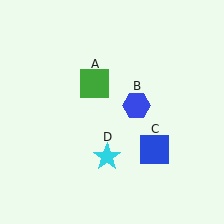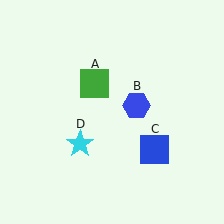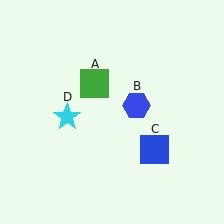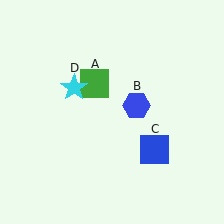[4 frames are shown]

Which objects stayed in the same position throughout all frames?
Green square (object A) and blue hexagon (object B) and blue square (object C) remained stationary.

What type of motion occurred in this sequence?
The cyan star (object D) rotated clockwise around the center of the scene.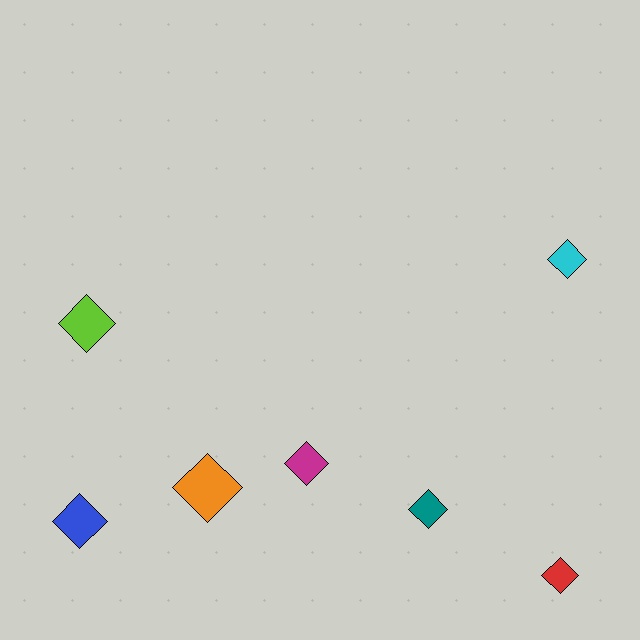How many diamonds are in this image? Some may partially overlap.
There are 7 diamonds.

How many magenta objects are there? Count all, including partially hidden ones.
There is 1 magenta object.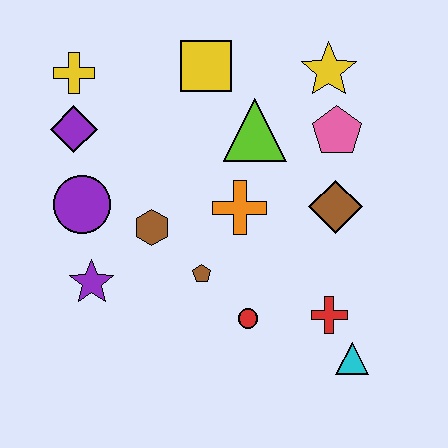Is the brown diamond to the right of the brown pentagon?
Yes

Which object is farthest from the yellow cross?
The cyan triangle is farthest from the yellow cross.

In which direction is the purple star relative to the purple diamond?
The purple star is below the purple diamond.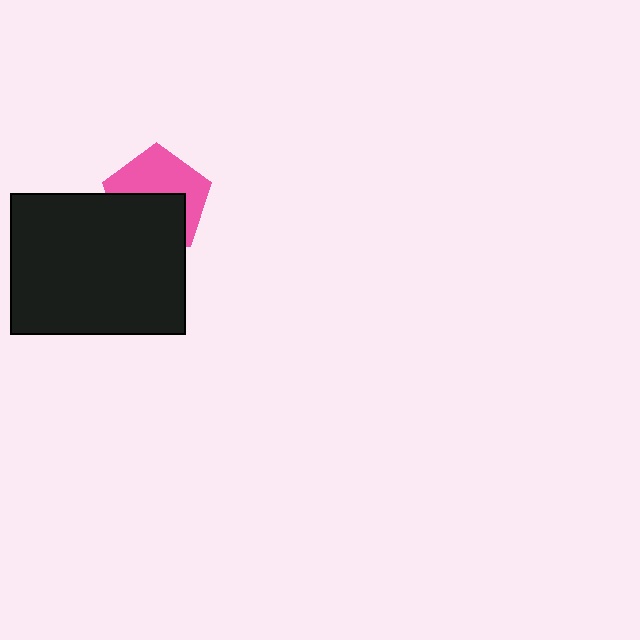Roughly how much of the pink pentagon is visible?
About half of it is visible (roughly 52%).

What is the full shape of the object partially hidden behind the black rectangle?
The partially hidden object is a pink pentagon.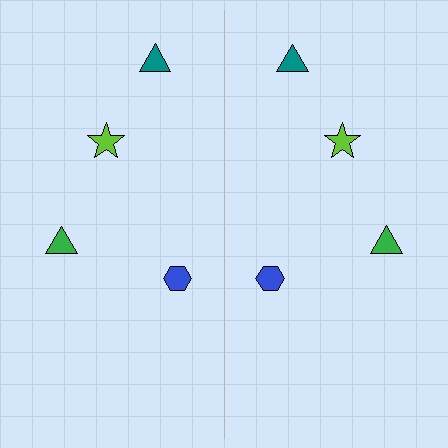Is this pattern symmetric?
Yes, this pattern has bilateral (reflection) symmetry.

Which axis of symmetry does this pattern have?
The pattern has a vertical axis of symmetry running through the center of the image.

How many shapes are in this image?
There are 8 shapes in this image.